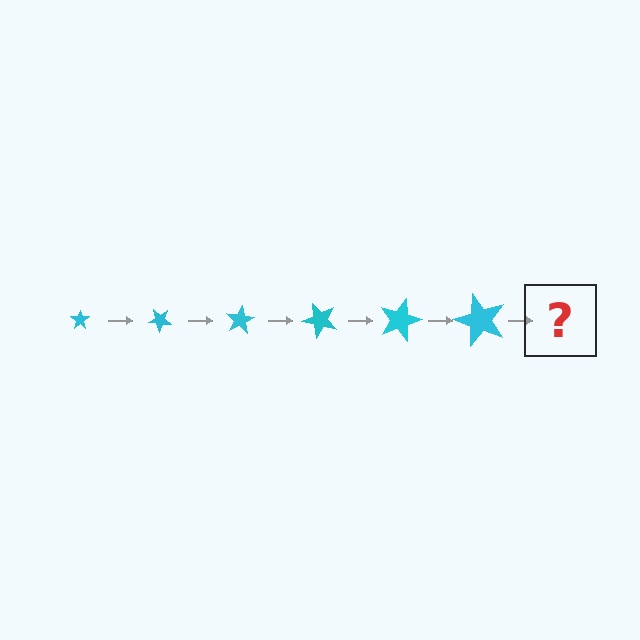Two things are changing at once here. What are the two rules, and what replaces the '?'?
The two rules are that the star grows larger each step and it rotates 40 degrees each step. The '?' should be a star, larger than the previous one and rotated 240 degrees from the start.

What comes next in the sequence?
The next element should be a star, larger than the previous one and rotated 240 degrees from the start.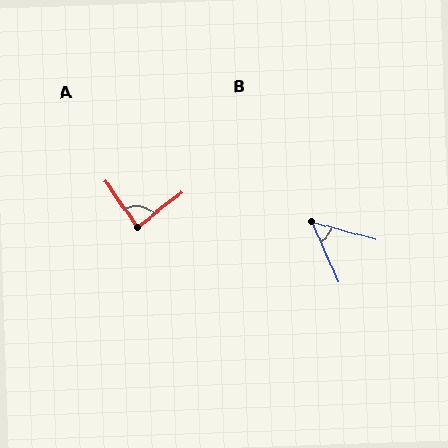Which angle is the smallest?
B, at approximately 51 degrees.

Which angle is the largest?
A, at approximately 86 degrees.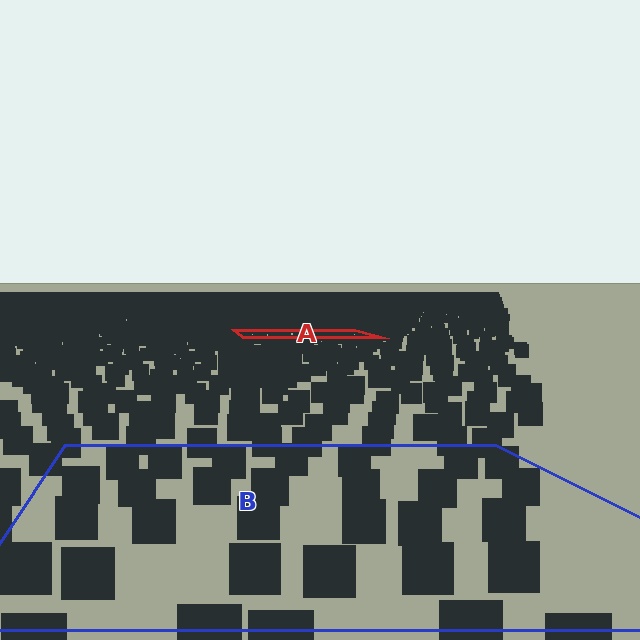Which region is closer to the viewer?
Region B is closer. The texture elements there are larger and more spread out.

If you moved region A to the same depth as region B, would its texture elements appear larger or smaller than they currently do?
They would appear larger. At a closer depth, the same texture elements are projected at a bigger on-screen size.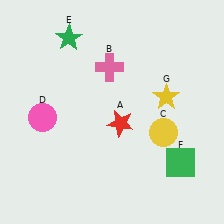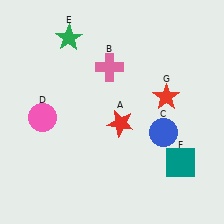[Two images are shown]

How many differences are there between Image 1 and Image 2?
There are 3 differences between the two images.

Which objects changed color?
C changed from yellow to blue. F changed from green to teal. G changed from yellow to red.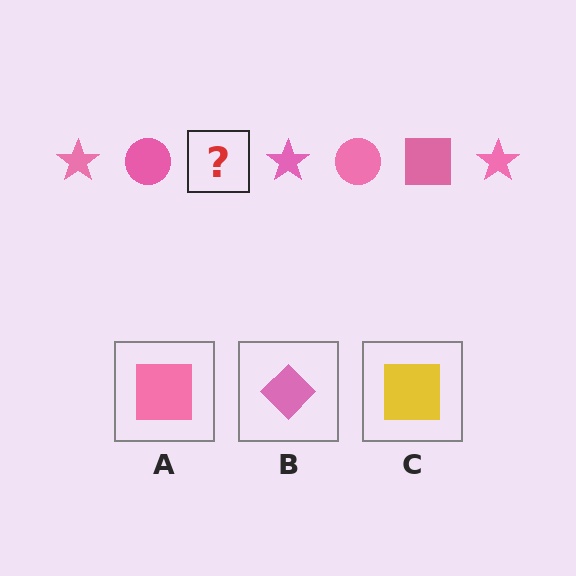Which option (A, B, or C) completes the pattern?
A.